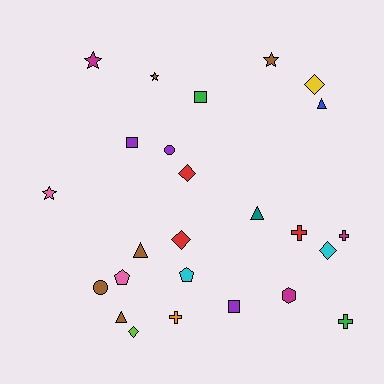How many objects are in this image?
There are 25 objects.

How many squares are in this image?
There are 3 squares.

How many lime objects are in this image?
There is 1 lime object.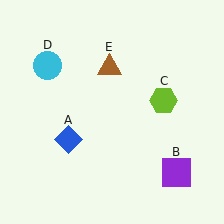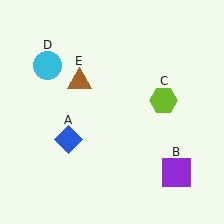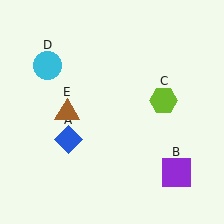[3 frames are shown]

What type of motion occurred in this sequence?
The brown triangle (object E) rotated counterclockwise around the center of the scene.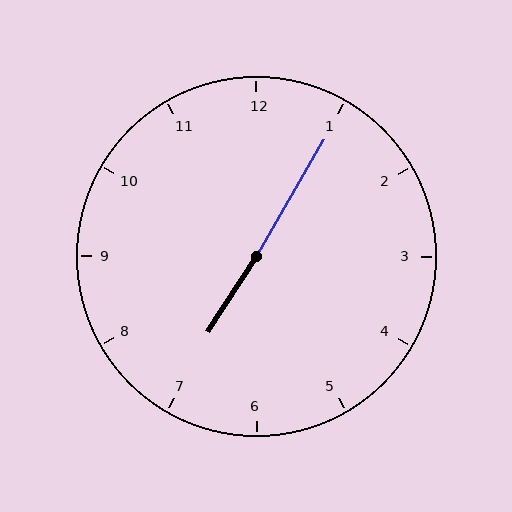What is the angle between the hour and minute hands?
Approximately 178 degrees.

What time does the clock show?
7:05.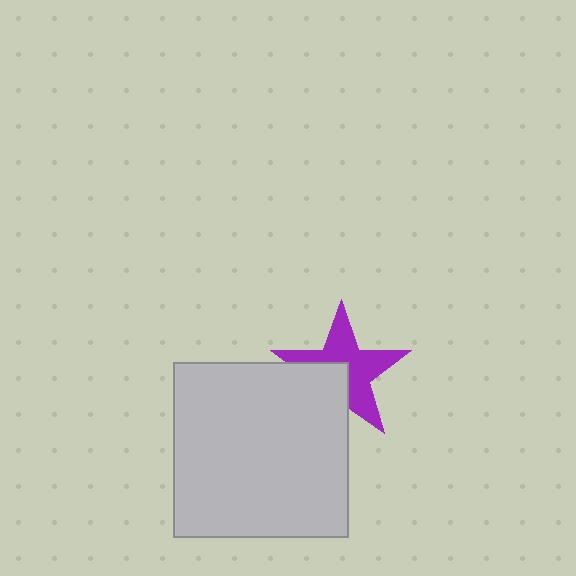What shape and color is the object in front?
The object in front is a light gray square.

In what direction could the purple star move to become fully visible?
The purple star could move toward the upper-right. That would shift it out from behind the light gray square entirely.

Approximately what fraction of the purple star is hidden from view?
Roughly 37% of the purple star is hidden behind the light gray square.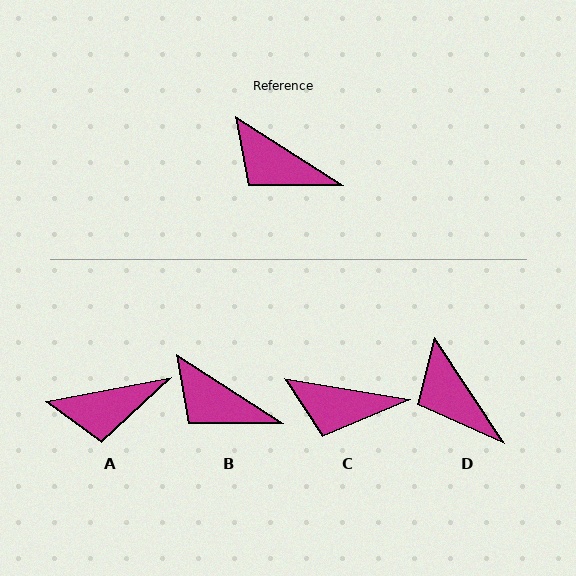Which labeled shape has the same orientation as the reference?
B.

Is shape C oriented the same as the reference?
No, it is off by about 23 degrees.